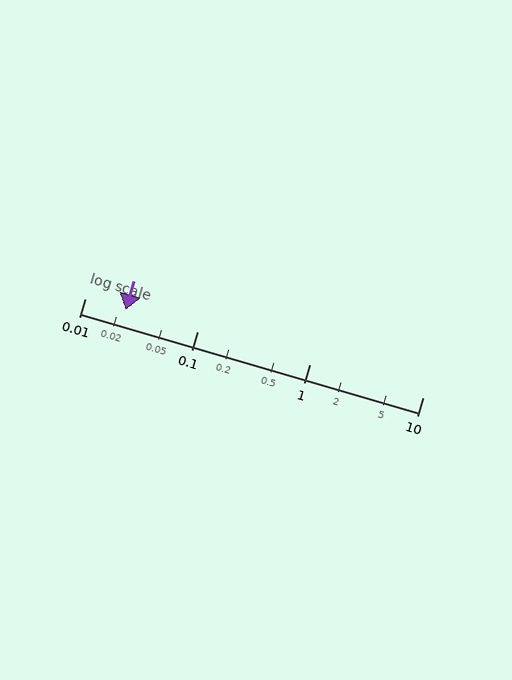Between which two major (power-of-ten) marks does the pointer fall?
The pointer is between 0.01 and 0.1.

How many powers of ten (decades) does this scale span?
The scale spans 3 decades, from 0.01 to 10.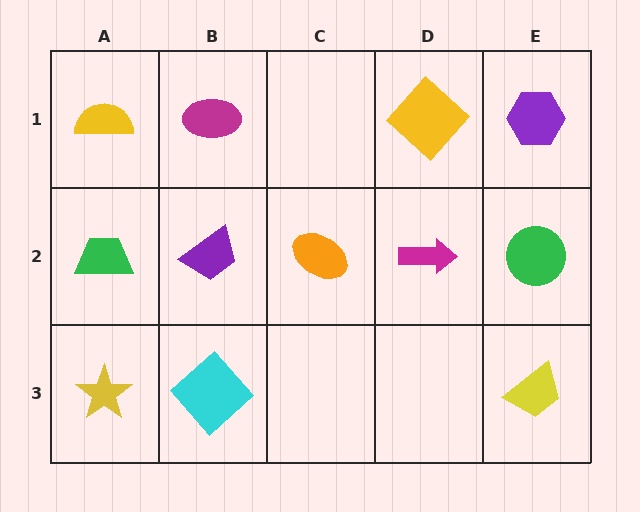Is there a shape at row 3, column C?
No, that cell is empty.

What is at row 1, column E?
A purple hexagon.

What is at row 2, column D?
A magenta arrow.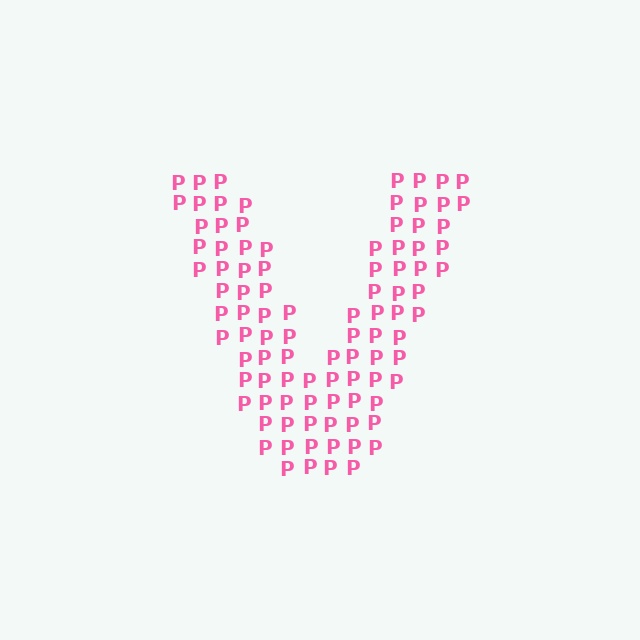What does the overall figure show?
The overall figure shows the letter V.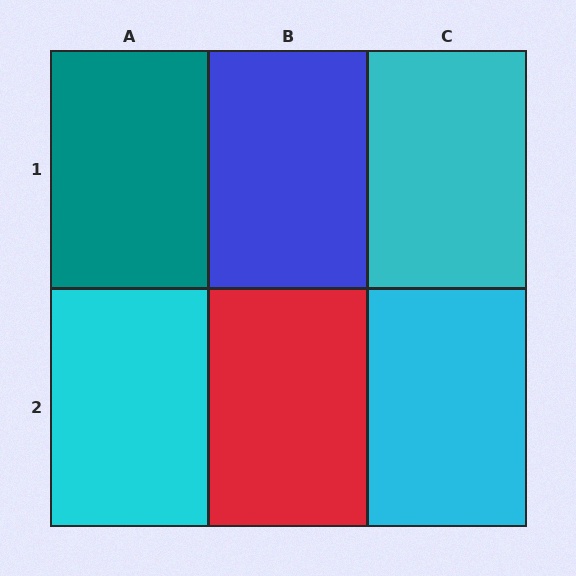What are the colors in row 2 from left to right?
Cyan, red, cyan.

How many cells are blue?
1 cell is blue.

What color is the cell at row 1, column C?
Cyan.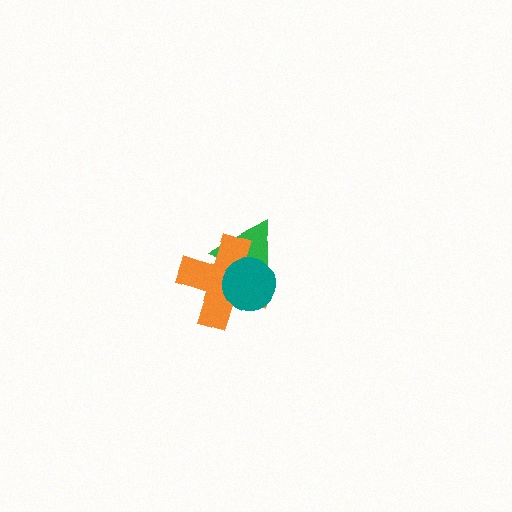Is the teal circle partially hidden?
No, no other shape covers it.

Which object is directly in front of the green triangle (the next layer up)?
The orange cross is directly in front of the green triangle.